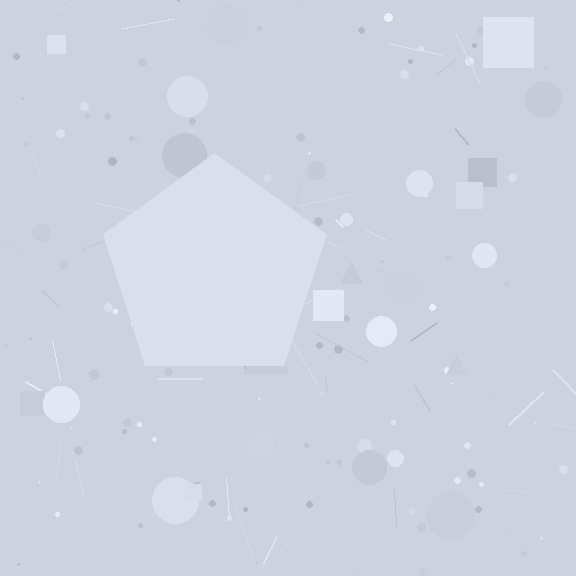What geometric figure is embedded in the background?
A pentagon is embedded in the background.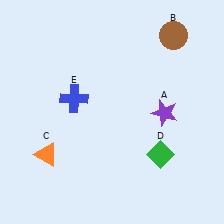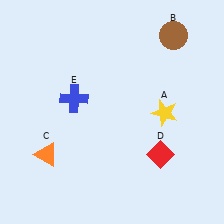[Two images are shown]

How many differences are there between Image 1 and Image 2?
There are 2 differences between the two images.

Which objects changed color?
A changed from purple to yellow. D changed from green to red.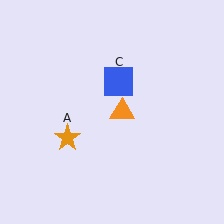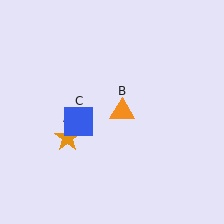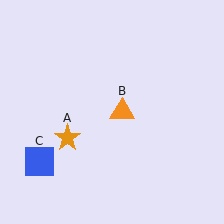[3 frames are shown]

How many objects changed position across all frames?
1 object changed position: blue square (object C).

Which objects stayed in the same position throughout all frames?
Orange star (object A) and orange triangle (object B) remained stationary.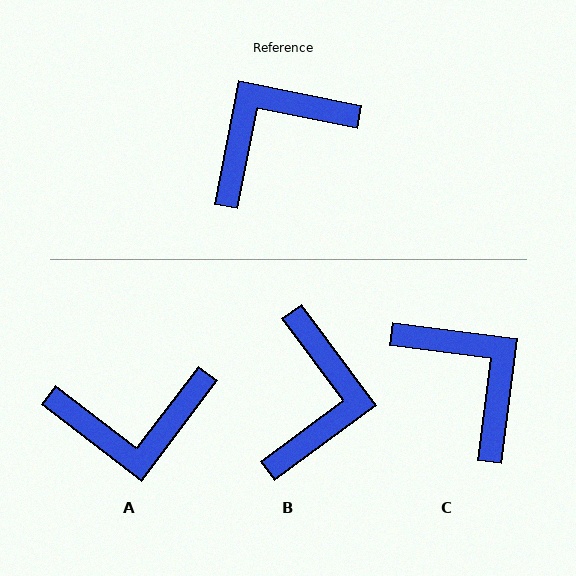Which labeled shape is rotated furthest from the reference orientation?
A, about 154 degrees away.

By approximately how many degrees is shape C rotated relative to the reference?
Approximately 86 degrees clockwise.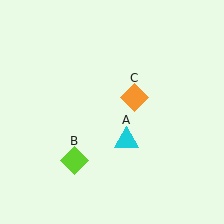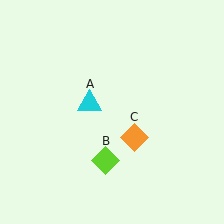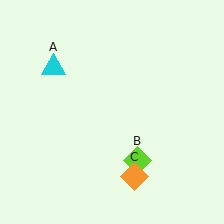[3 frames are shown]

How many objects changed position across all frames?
3 objects changed position: cyan triangle (object A), lime diamond (object B), orange diamond (object C).